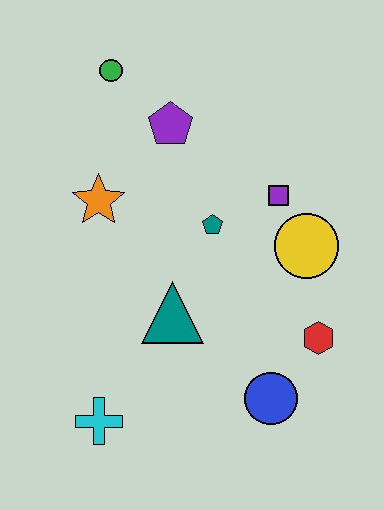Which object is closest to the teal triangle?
The teal pentagon is closest to the teal triangle.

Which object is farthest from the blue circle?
The green circle is farthest from the blue circle.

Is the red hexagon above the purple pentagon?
No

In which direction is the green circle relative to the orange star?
The green circle is above the orange star.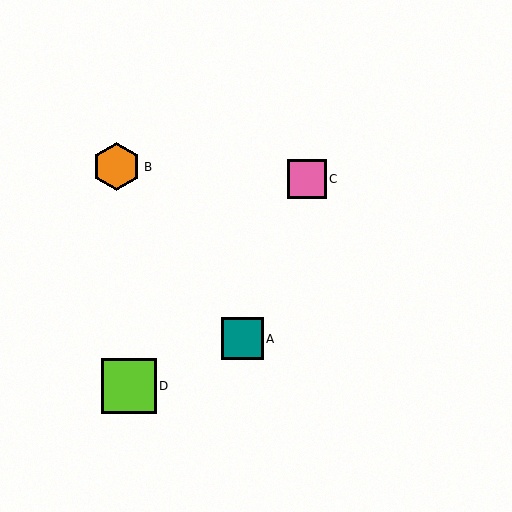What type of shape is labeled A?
Shape A is a teal square.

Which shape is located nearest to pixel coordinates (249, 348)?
The teal square (labeled A) at (242, 339) is nearest to that location.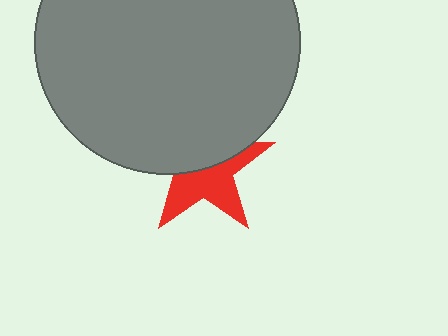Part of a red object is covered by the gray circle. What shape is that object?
It is a star.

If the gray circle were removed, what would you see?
You would see the complete red star.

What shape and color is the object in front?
The object in front is a gray circle.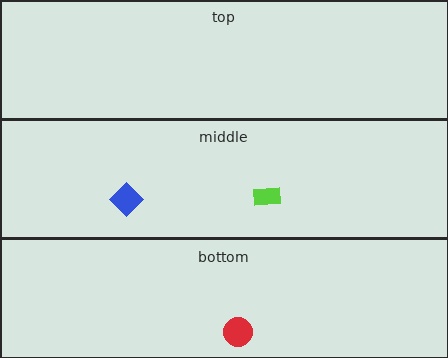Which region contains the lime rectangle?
The middle region.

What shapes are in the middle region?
The lime rectangle, the blue diamond.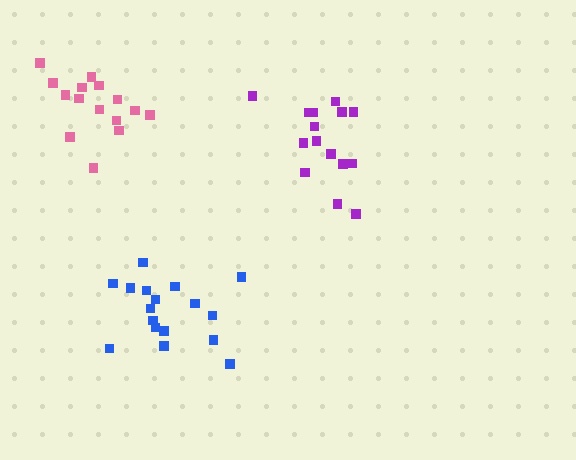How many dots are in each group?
Group 1: 15 dots, Group 2: 17 dots, Group 3: 15 dots (47 total).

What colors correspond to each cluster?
The clusters are colored: purple, blue, pink.